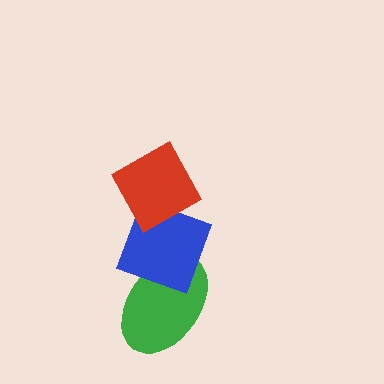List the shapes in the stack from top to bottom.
From top to bottom: the red diamond, the blue diamond, the green ellipse.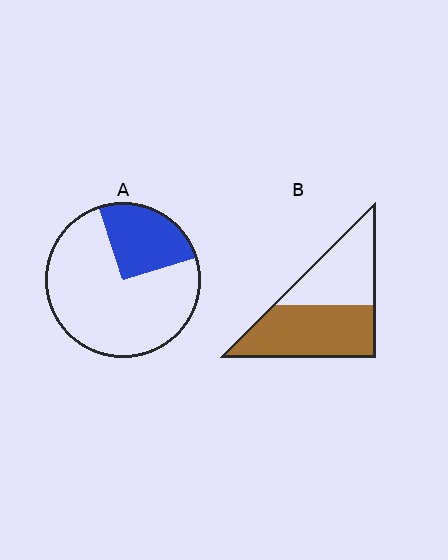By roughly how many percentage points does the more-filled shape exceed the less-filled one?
By roughly 30 percentage points (B over A).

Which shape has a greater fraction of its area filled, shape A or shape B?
Shape B.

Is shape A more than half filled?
No.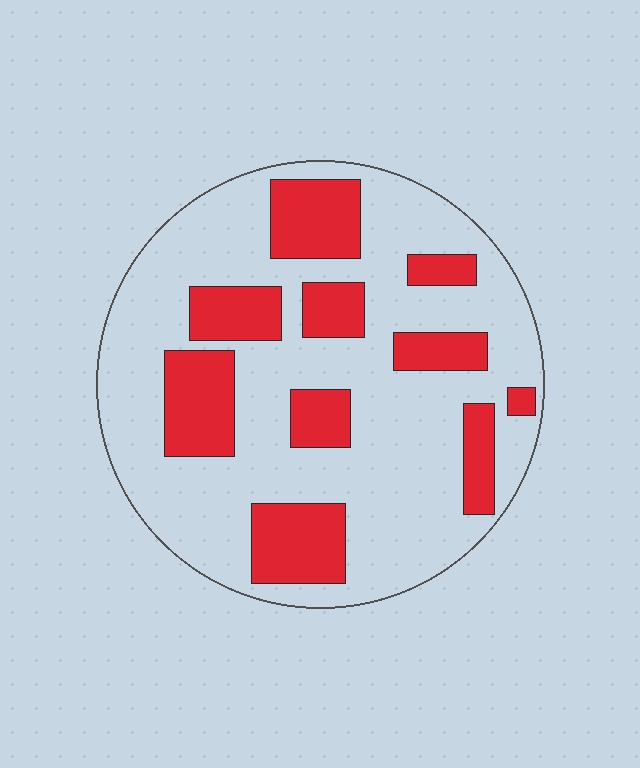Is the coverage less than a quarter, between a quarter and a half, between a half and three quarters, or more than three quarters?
Between a quarter and a half.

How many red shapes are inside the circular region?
10.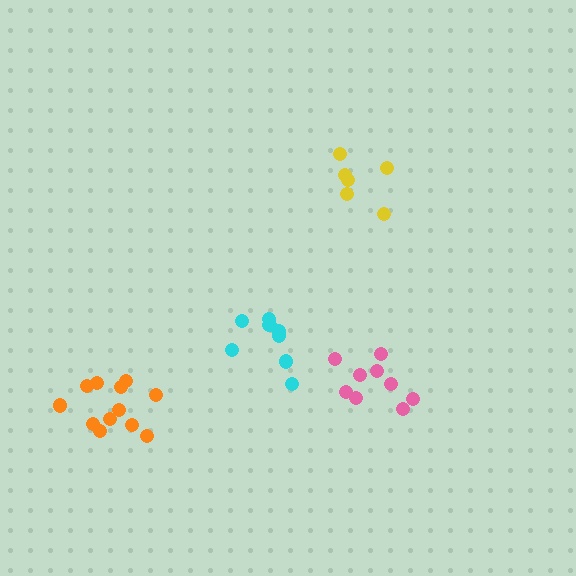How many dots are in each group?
Group 1: 6 dots, Group 2: 12 dots, Group 3: 9 dots, Group 4: 8 dots (35 total).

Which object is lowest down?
The orange cluster is bottommost.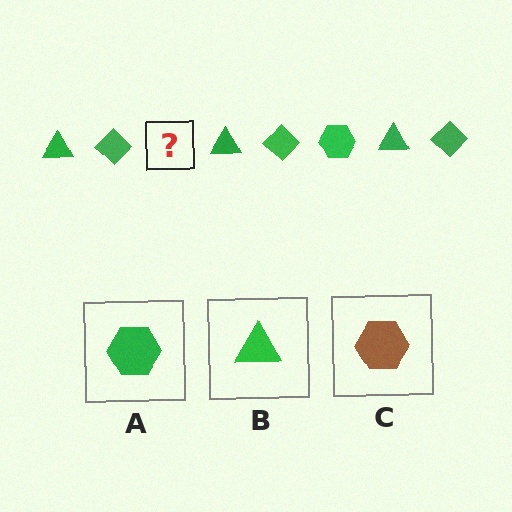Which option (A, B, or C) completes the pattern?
A.